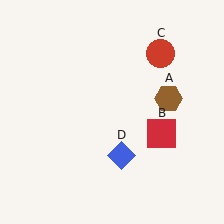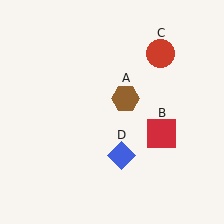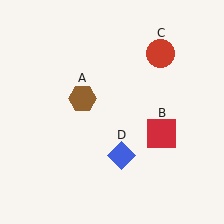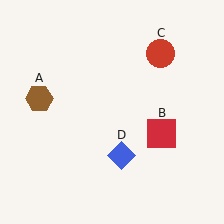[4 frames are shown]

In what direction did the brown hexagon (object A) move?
The brown hexagon (object A) moved left.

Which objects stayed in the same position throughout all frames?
Red square (object B) and red circle (object C) and blue diamond (object D) remained stationary.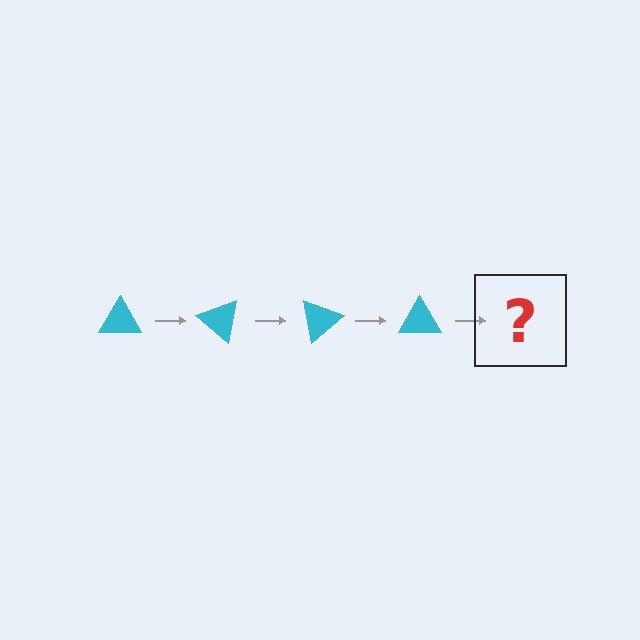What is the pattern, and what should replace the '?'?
The pattern is that the triangle rotates 40 degrees each step. The '?' should be a cyan triangle rotated 160 degrees.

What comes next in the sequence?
The next element should be a cyan triangle rotated 160 degrees.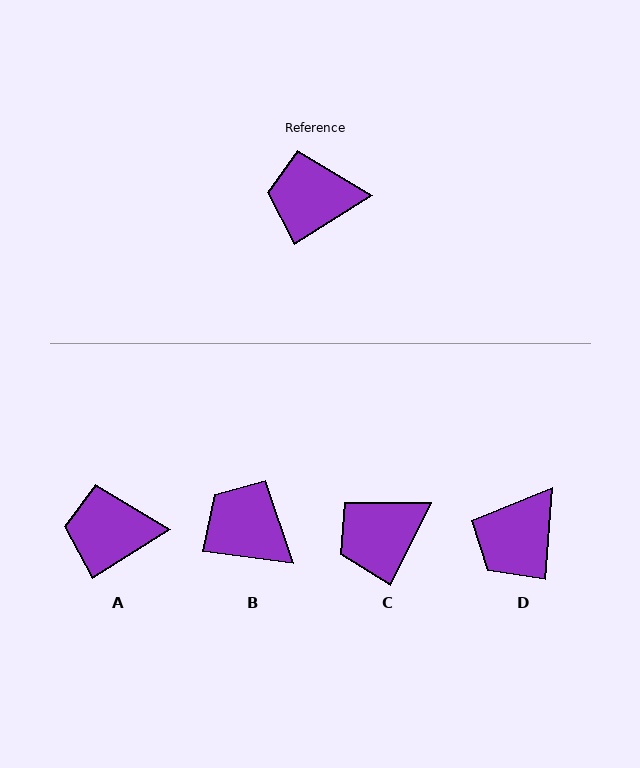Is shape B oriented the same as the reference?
No, it is off by about 40 degrees.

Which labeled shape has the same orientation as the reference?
A.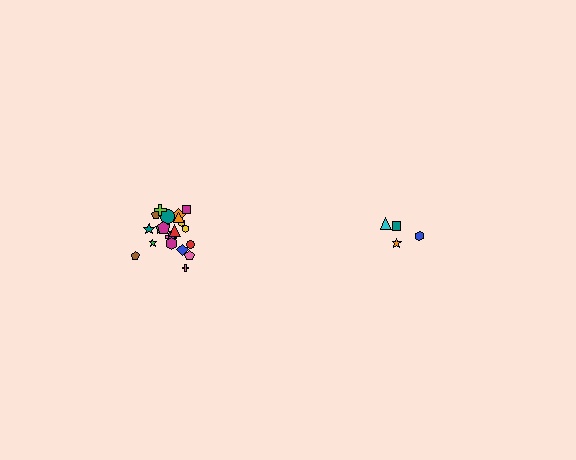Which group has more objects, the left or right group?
The left group.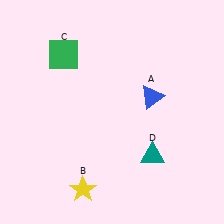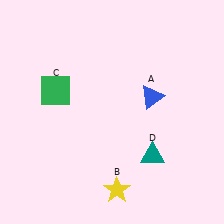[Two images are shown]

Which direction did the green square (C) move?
The green square (C) moved down.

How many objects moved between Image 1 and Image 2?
2 objects moved between the two images.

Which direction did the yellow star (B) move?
The yellow star (B) moved right.